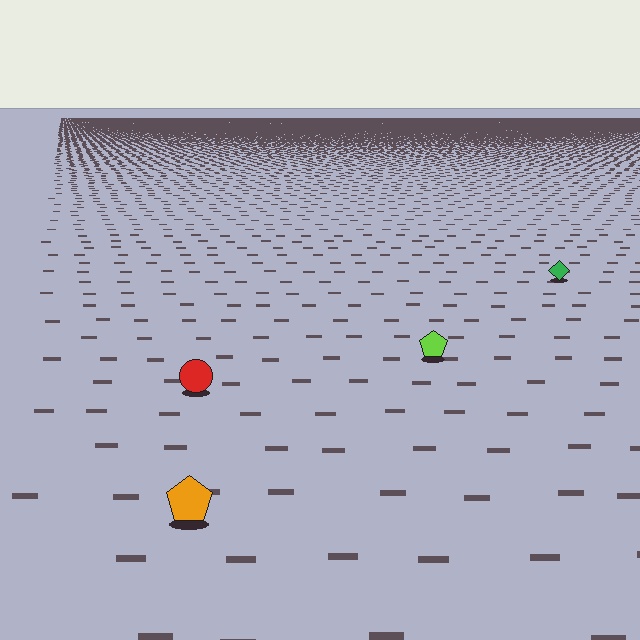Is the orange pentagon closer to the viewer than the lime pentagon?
Yes. The orange pentagon is closer — you can tell from the texture gradient: the ground texture is coarser near it.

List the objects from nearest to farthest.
From nearest to farthest: the orange pentagon, the red circle, the lime pentagon, the green diamond.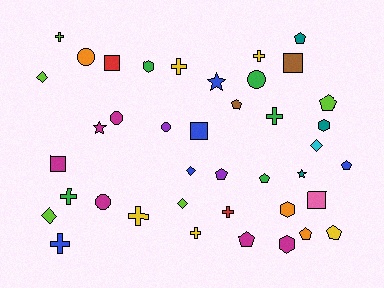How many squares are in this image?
There are 5 squares.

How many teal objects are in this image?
There are 3 teal objects.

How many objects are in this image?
There are 40 objects.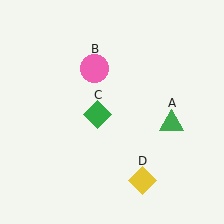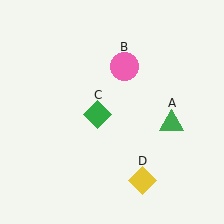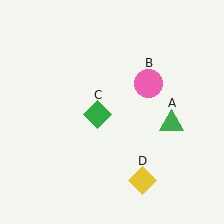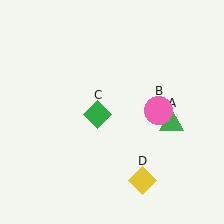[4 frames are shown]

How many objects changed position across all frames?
1 object changed position: pink circle (object B).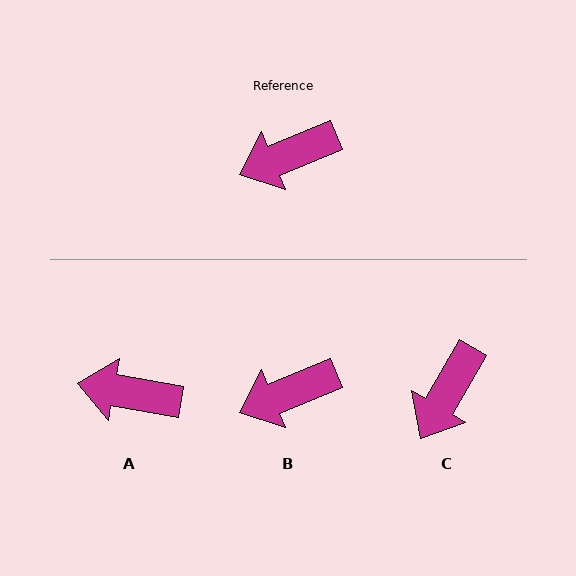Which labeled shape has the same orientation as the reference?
B.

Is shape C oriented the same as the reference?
No, it is off by about 37 degrees.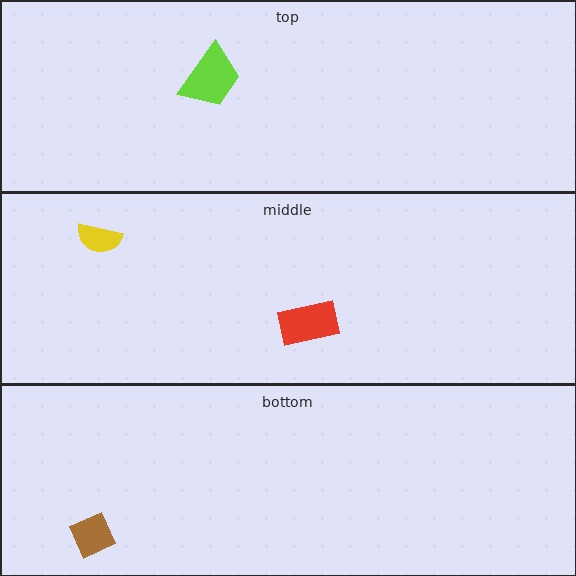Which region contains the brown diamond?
The bottom region.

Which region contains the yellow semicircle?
The middle region.